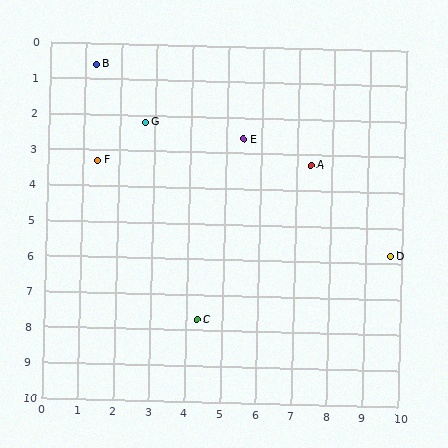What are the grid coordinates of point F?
Point F is at approximately (1.4, 3.3).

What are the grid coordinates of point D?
Point D is at approximately (9.7, 5.8).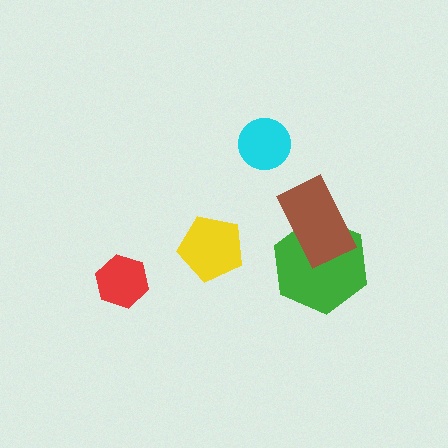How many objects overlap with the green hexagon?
1 object overlaps with the green hexagon.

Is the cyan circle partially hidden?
No, no other shape covers it.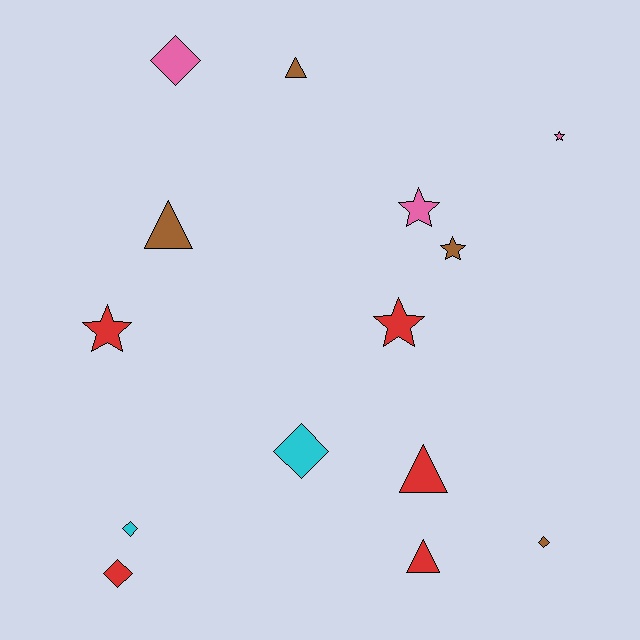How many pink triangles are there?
There are no pink triangles.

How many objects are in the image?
There are 14 objects.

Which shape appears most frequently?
Diamond, with 5 objects.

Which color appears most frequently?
Red, with 5 objects.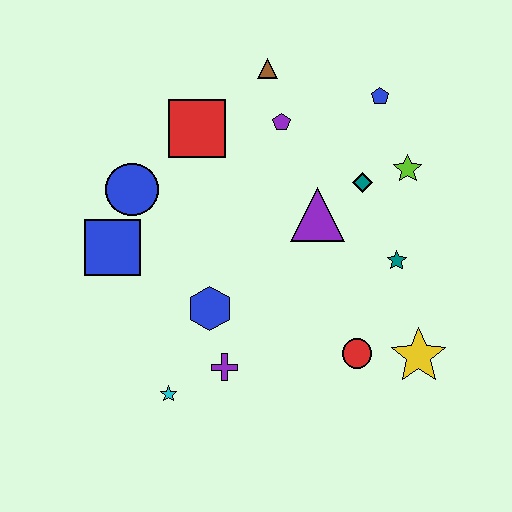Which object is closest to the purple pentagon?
The brown triangle is closest to the purple pentagon.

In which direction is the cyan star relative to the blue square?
The cyan star is below the blue square.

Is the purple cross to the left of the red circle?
Yes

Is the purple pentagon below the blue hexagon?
No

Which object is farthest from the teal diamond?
The cyan star is farthest from the teal diamond.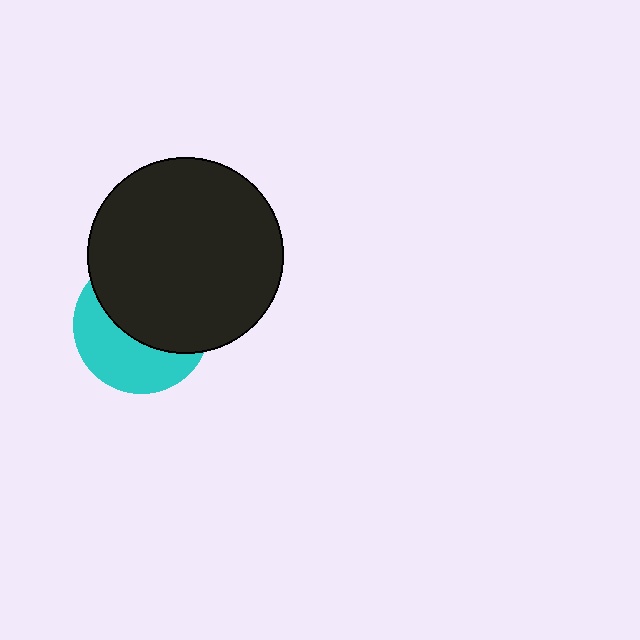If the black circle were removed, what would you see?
You would see the complete cyan circle.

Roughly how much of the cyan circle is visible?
A small part of it is visible (roughly 43%).